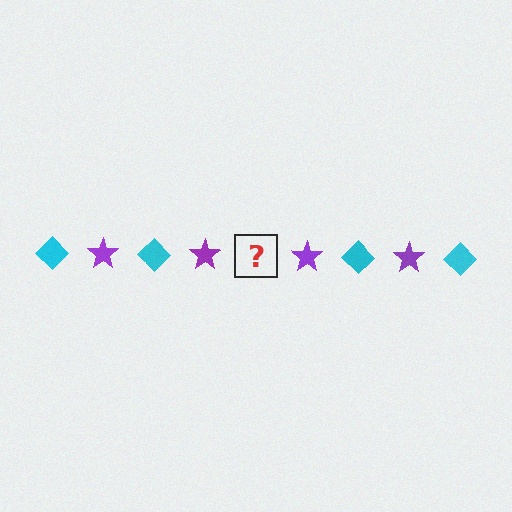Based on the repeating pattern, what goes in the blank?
The blank should be a cyan diamond.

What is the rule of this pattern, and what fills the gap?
The rule is that the pattern alternates between cyan diamond and purple star. The gap should be filled with a cyan diamond.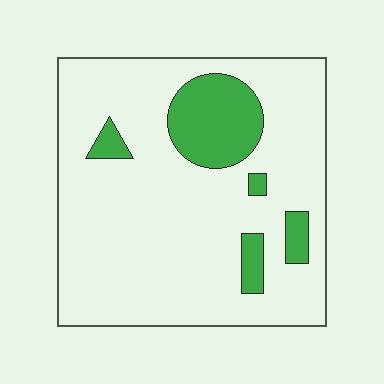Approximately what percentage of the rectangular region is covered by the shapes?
Approximately 15%.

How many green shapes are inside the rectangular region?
5.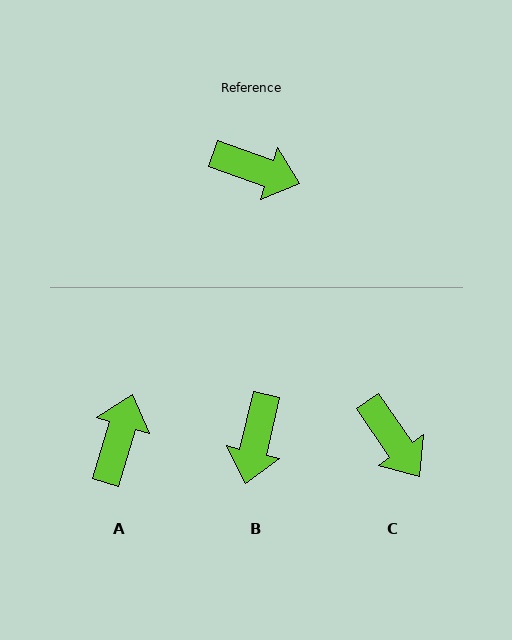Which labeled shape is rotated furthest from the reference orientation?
A, about 92 degrees away.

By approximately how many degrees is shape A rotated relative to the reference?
Approximately 92 degrees counter-clockwise.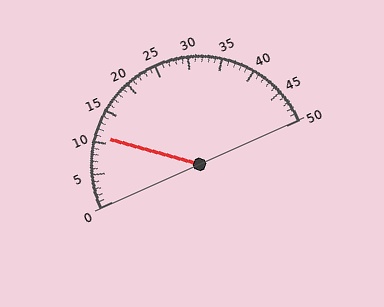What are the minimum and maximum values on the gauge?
The gauge ranges from 0 to 50.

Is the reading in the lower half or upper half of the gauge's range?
The reading is in the lower half of the range (0 to 50).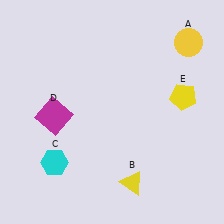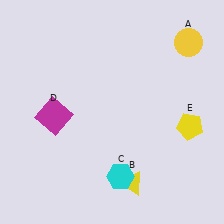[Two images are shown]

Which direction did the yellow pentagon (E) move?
The yellow pentagon (E) moved down.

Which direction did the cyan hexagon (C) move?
The cyan hexagon (C) moved right.